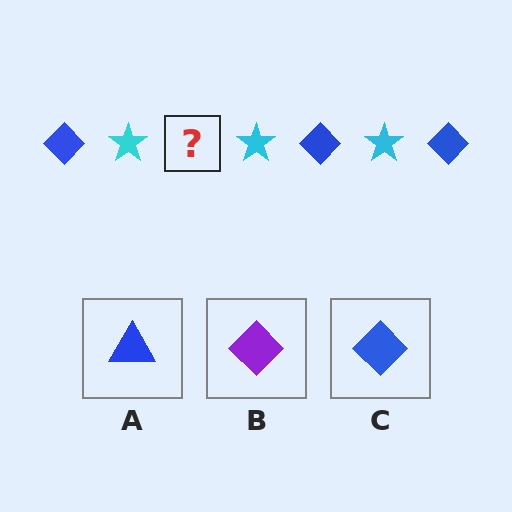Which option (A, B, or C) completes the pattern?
C.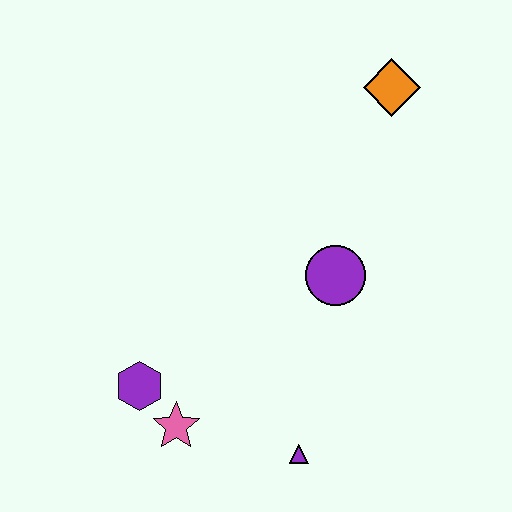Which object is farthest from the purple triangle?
The orange diamond is farthest from the purple triangle.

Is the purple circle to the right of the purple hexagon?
Yes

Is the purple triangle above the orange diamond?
No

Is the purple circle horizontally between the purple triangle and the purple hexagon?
No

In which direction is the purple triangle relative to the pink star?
The purple triangle is to the right of the pink star.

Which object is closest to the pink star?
The purple hexagon is closest to the pink star.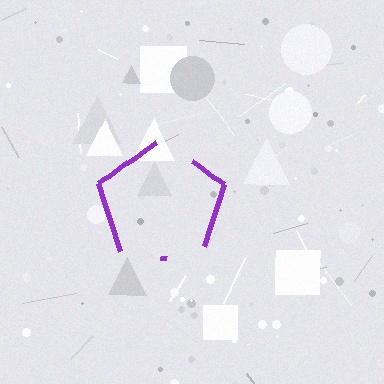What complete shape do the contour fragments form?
The contour fragments form a pentagon.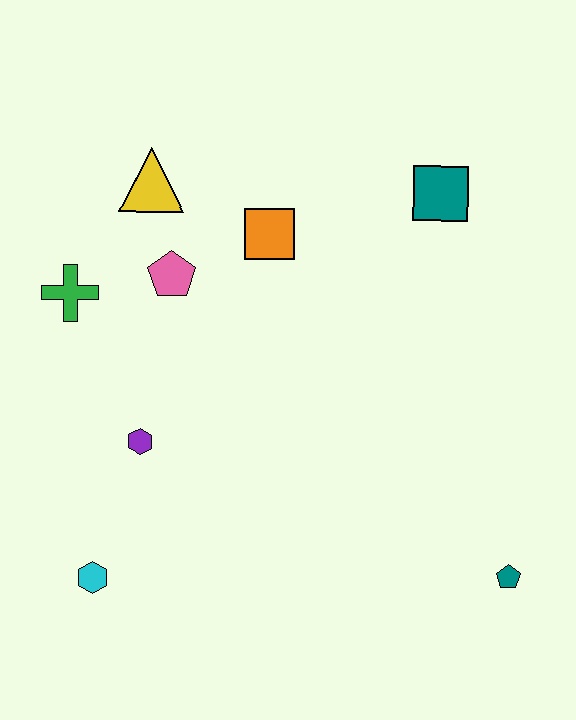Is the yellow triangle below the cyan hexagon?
No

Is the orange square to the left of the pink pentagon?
No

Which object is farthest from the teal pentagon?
The yellow triangle is farthest from the teal pentagon.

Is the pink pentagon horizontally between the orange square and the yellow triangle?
Yes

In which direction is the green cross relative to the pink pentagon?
The green cross is to the left of the pink pentagon.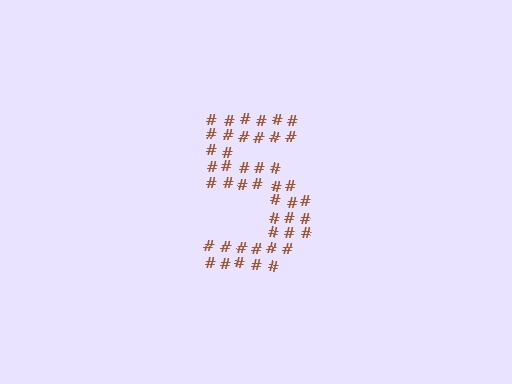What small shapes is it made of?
It is made of small hash symbols.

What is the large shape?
The large shape is the digit 5.